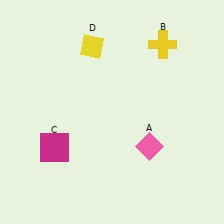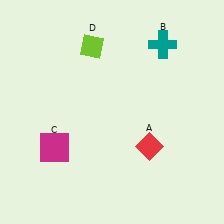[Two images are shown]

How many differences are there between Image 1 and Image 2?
There are 3 differences between the two images.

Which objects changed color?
A changed from pink to red. B changed from yellow to teal. D changed from yellow to lime.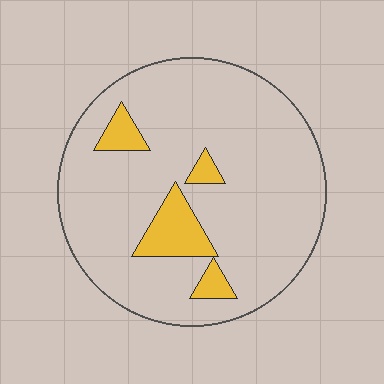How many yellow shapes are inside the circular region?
4.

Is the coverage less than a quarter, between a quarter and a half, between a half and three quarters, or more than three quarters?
Less than a quarter.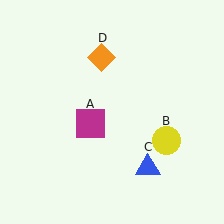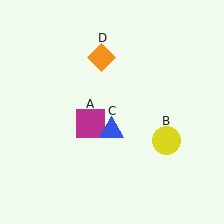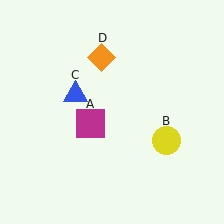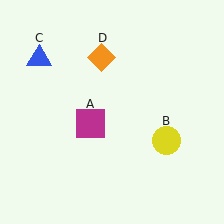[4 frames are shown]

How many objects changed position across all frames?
1 object changed position: blue triangle (object C).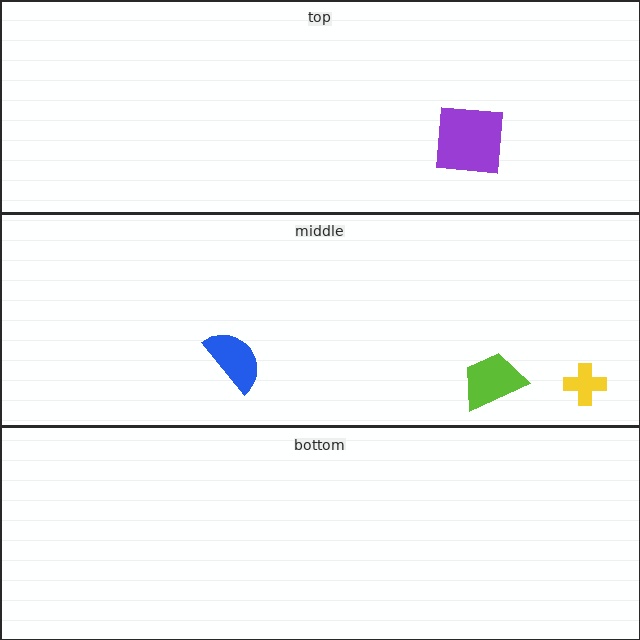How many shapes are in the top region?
1.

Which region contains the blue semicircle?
The middle region.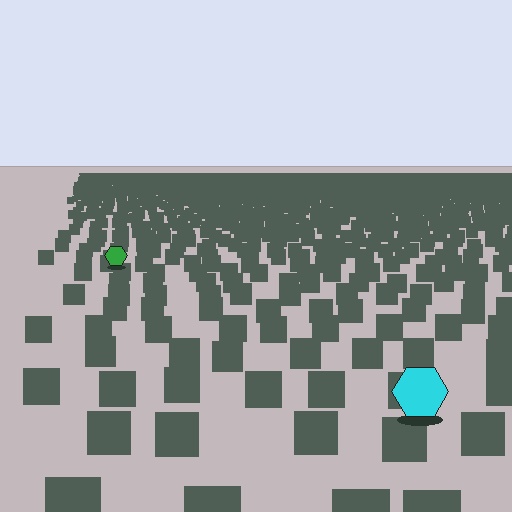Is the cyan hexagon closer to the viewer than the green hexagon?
Yes. The cyan hexagon is closer — you can tell from the texture gradient: the ground texture is coarser near it.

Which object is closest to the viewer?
The cyan hexagon is closest. The texture marks near it are larger and more spread out.